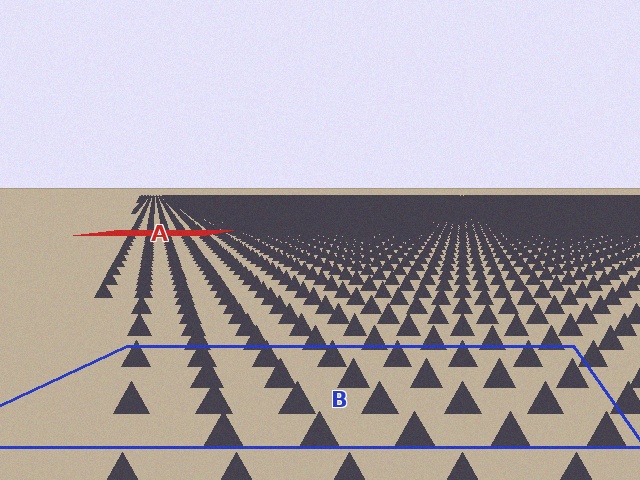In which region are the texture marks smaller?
The texture marks are smaller in region A, because it is farther away.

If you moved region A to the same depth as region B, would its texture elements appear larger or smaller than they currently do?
They would appear larger. At a closer depth, the same texture elements are projected at a bigger on-screen size.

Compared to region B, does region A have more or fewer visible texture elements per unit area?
Region A has more texture elements per unit area — they are packed more densely because it is farther away.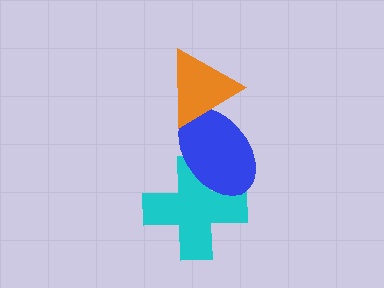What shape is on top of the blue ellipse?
The orange triangle is on top of the blue ellipse.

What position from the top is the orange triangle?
The orange triangle is 1st from the top.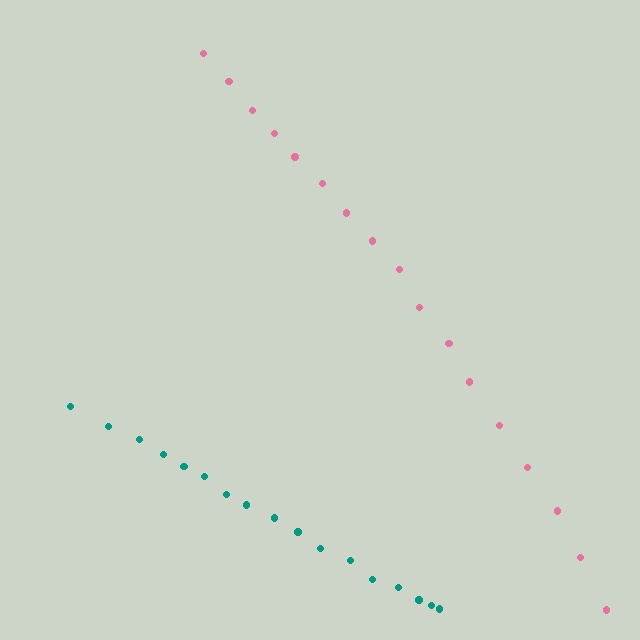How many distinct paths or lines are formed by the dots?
There are 2 distinct paths.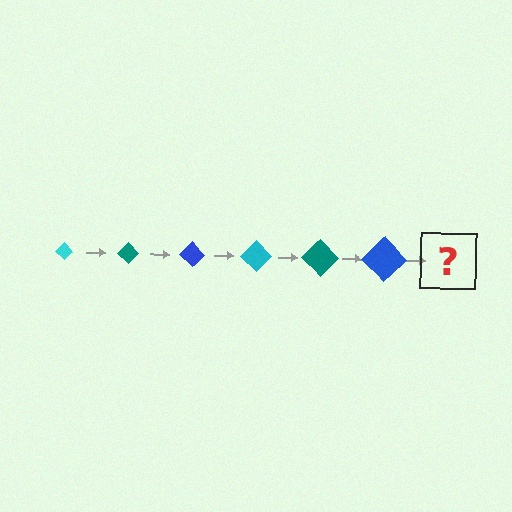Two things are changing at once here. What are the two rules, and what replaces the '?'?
The two rules are that the diamond grows larger each step and the color cycles through cyan, teal, and blue. The '?' should be a cyan diamond, larger than the previous one.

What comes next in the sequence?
The next element should be a cyan diamond, larger than the previous one.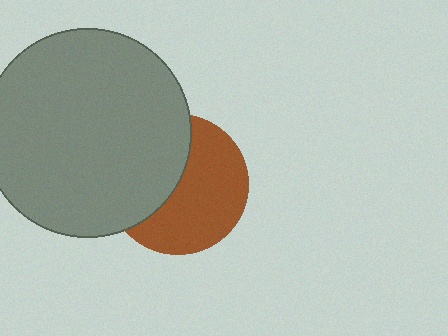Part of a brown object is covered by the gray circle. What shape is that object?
It is a circle.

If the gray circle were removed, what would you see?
You would see the complete brown circle.